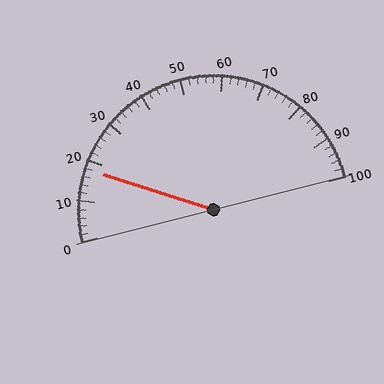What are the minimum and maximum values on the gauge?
The gauge ranges from 0 to 100.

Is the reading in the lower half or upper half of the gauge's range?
The reading is in the lower half of the range (0 to 100).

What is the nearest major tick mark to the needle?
The nearest major tick mark is 20.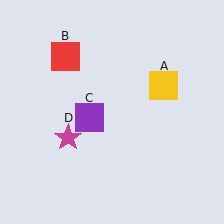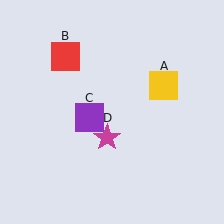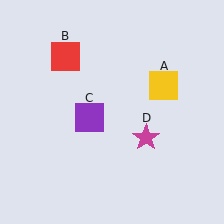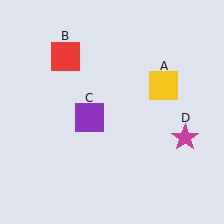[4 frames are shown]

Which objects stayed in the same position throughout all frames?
Yellow square (object A) and red square (object B) and purple square (object C) remained stationary.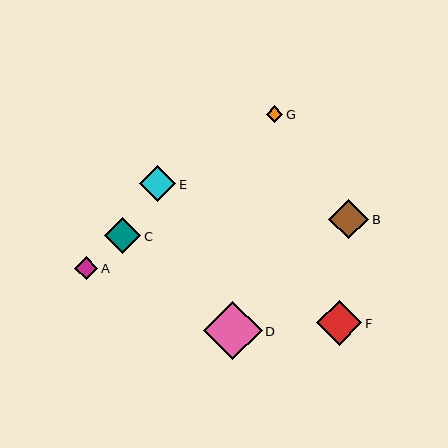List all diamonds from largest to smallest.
From largest to smallest: D, F, B, E, C, A, G.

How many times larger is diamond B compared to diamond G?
Diamond B is approximately 2.4 times the size of diamond G.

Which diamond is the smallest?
Diamond G is the smallest with a size of approximately 17 pixels.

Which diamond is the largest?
Diamond D is the largest with a size of approximately 58 pixels.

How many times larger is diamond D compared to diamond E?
Diamond D is approximately 1.6 times the size of diamond E.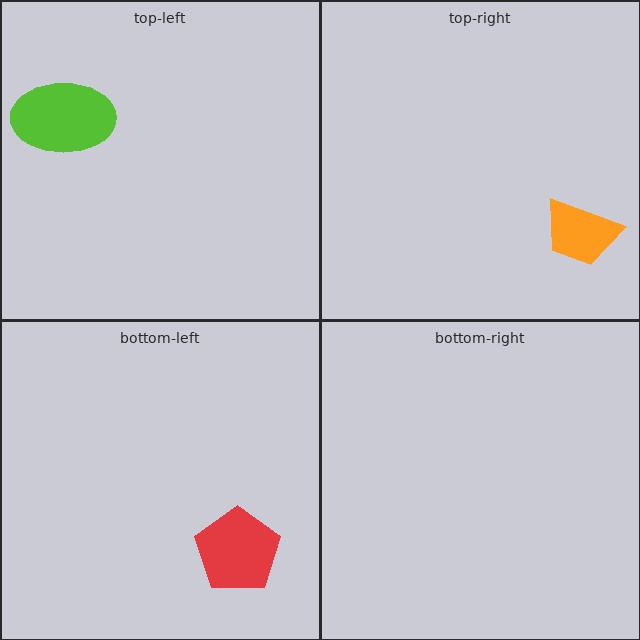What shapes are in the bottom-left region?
The red pentagon.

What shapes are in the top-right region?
The orange trapezoid.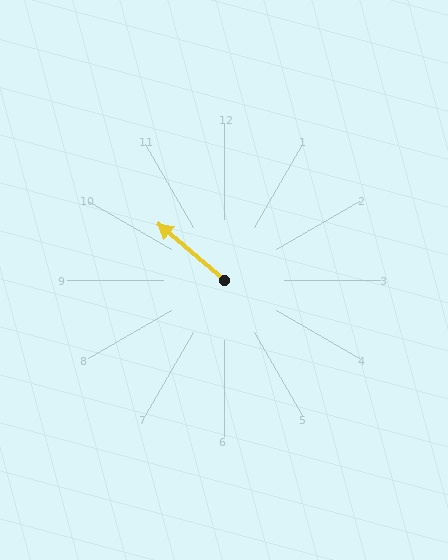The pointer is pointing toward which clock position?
Roughly 10 o'clock.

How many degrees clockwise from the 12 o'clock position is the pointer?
Approximately 310 degrees.